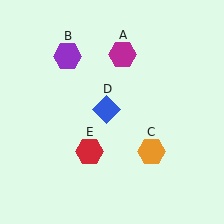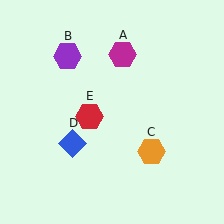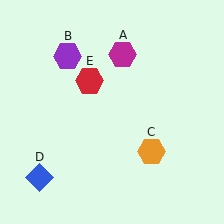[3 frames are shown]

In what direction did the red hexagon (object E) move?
The red hexagon (object E) moved up.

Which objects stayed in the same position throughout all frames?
Magenta hexagon (object A) and purple hexagon (object B) and orange hexagon (object C) remained stationary.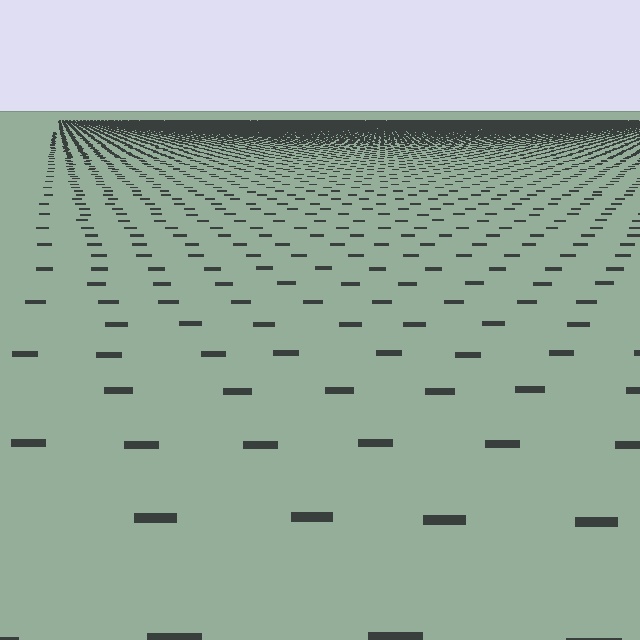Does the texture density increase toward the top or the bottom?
Density increases toward the top.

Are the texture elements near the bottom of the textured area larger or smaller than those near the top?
Larger. Near the bottom, elements are closer to the viewer and appear at a bigger on-screen size.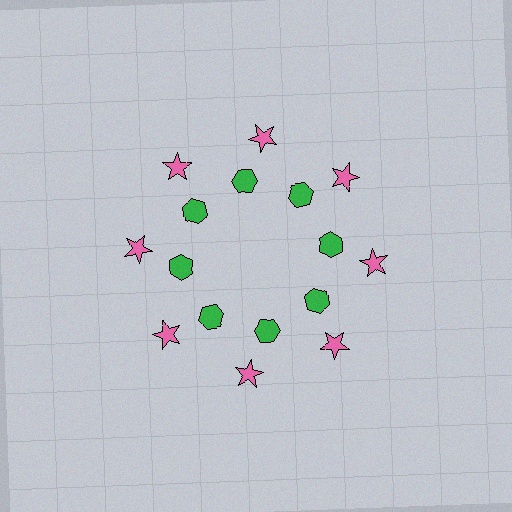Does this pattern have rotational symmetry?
Yes, this pattern has 8-fold rotational symmetry. It looks the same after rotating 45 degrees around the center.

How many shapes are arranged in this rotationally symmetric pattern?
There are 16 shapes, arranged in 8 groups of 2.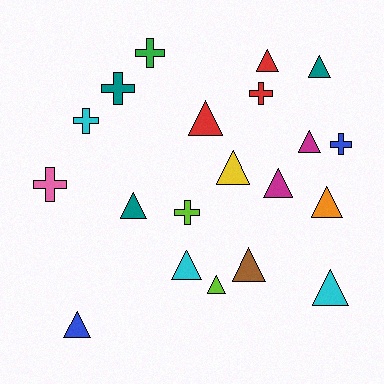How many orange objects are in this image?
There is 1 orange object.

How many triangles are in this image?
There are 13 triangles.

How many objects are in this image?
There are 20 objects.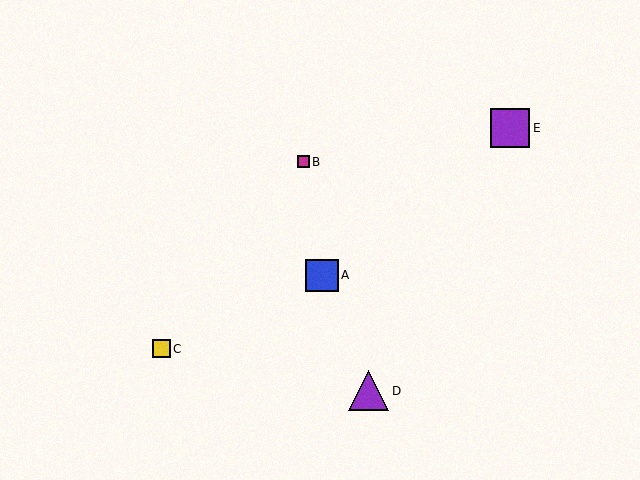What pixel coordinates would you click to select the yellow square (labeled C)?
Click at (161, 349) to select the yellow square C.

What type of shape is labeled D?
Shape D is a purple triangle.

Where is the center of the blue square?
The center of the blue square is at (322, 276).